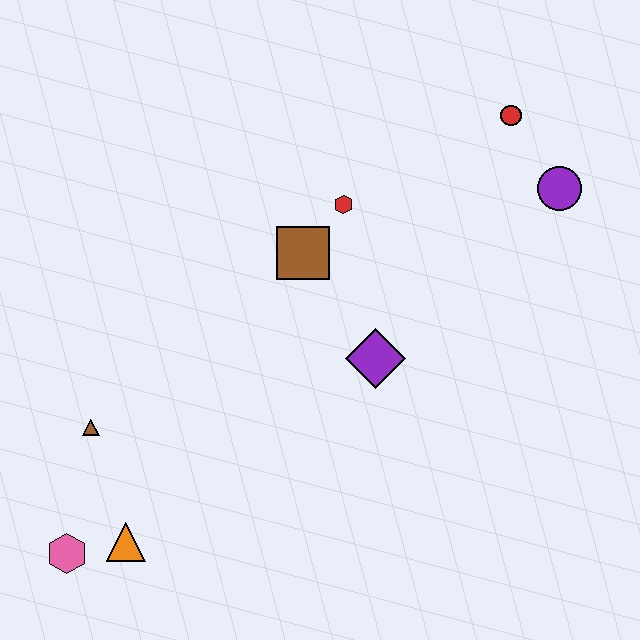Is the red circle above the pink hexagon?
Yes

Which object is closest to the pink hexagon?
The orange triangle is closest to the pink hexagon.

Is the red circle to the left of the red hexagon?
No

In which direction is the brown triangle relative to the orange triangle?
The brown triangle is above the orange triangle.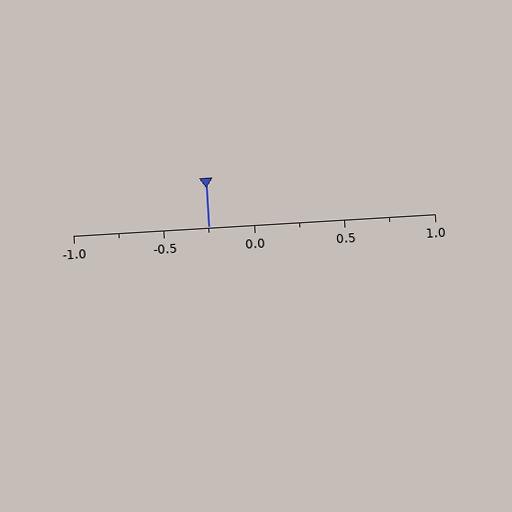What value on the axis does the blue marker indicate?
The marker indicates approximately -0.25.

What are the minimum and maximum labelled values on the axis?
The axis runs from -1.0 to 1.0.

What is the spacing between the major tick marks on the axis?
The major ticks are spaced 0.5 apart.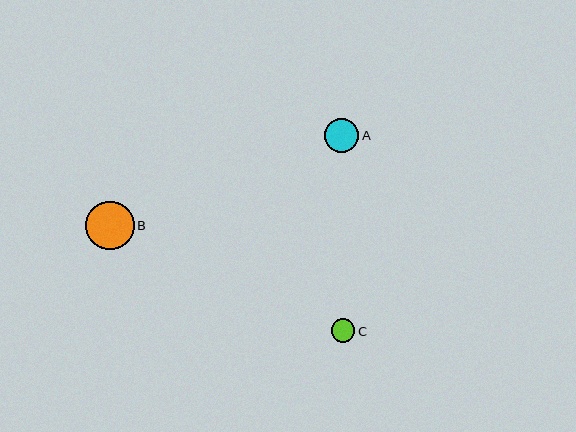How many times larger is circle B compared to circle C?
Circle B is approximately 2.1 times the size of circle C.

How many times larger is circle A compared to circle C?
Circle A is approximately 1.5 times the size of circle C.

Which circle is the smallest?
Circle C is the smallest with a size of approximately 23 pixels.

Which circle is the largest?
Circle B is the largest with a size of approximately 48 pixels.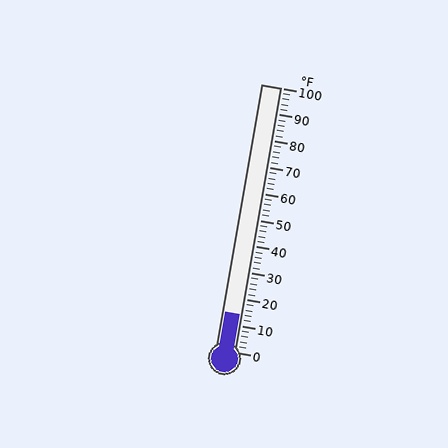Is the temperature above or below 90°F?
The temperature is below 90°F.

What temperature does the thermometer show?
The thermometer shows approximately 14°F.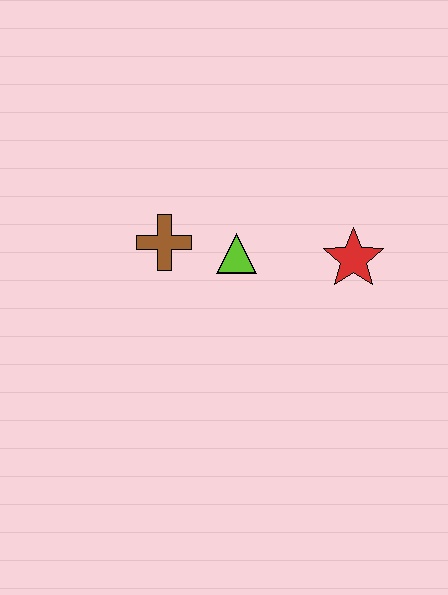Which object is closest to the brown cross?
The lime triangle is closest to the brown cross.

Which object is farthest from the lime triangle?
The red star is farthest from the lime triangle.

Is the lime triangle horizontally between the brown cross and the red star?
Yes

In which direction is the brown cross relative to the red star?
The brown cross is to the left of the red star.